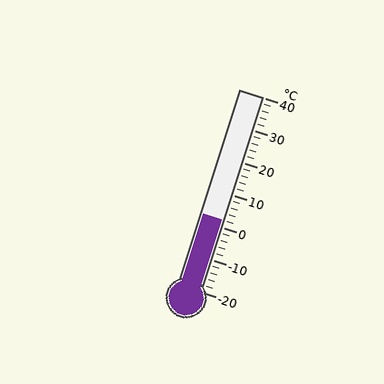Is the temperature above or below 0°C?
The temperature is above 0°C.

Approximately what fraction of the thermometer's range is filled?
The thermometer is filled to approximately 35% of its range.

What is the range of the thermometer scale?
The thermometer scale ranges from -20°C to 40°C.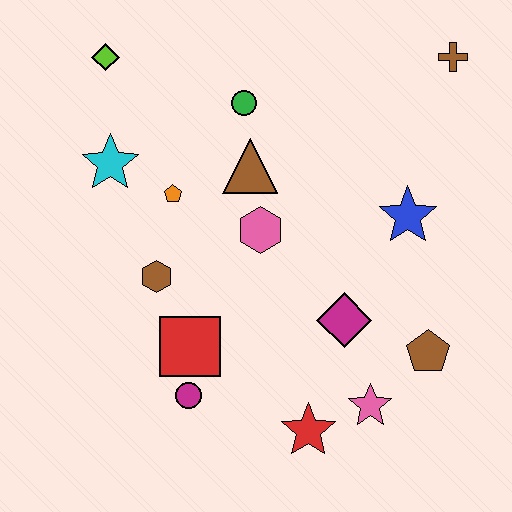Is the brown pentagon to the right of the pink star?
Yes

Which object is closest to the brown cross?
The blue star is closest to the brown cross.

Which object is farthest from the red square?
The brown cross is farthest from the red square.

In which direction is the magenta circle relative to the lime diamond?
The magenta circle is below the lime diamond.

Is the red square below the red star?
No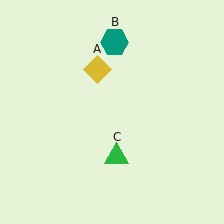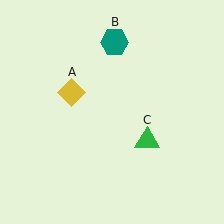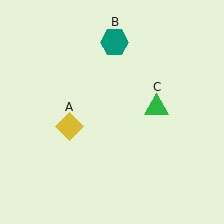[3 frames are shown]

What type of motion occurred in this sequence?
The yellow diamond (object A), green triangle (object C) rotated counterclockwise around the center of the scene.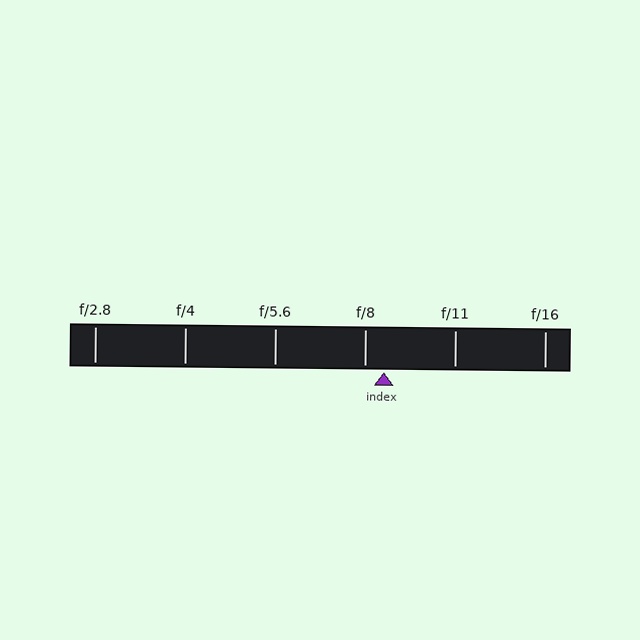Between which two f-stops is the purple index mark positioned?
The index mark is between f/8 and f/11.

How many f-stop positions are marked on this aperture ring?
There are 6 f-stop positions marked.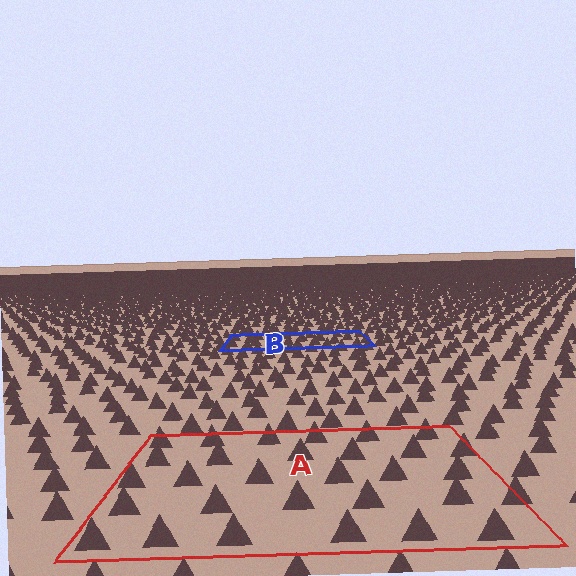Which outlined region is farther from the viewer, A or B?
Region B is farther from the viewer — the texture elements inside it appear smaller and more densely packed.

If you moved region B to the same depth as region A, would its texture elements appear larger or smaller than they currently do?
They would appear larger. At a closer depth, the same texture elements are projected at a bigger on-screen size.